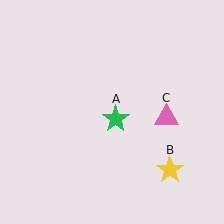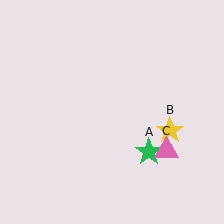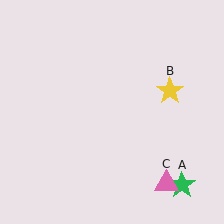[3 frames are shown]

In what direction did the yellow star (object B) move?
The yellow star (object B) moved up.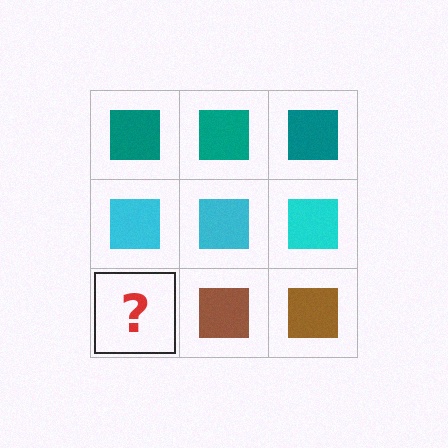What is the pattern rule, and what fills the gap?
The rule is that each row has a consistent color. The gap should be filled with a brown square.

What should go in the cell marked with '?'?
The missing cell should contain a brown square.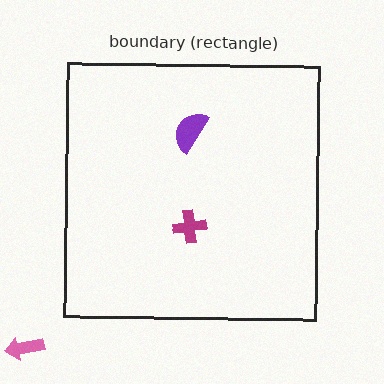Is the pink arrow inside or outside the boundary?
Outside.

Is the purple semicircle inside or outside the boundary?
Inside.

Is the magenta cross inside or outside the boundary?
Inside.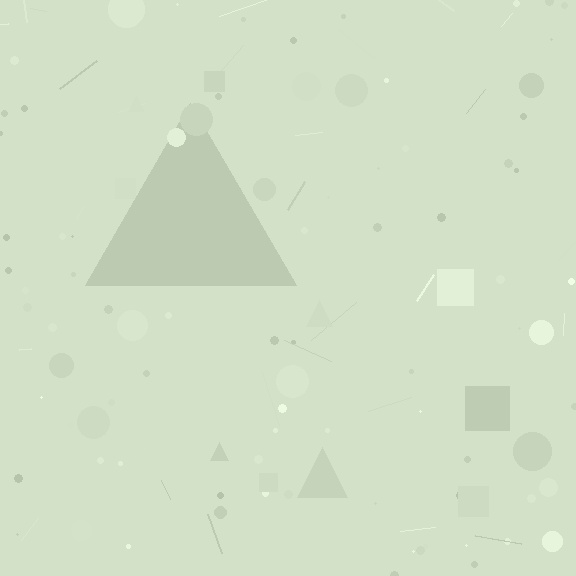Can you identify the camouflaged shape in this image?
The camouflaged shape is a triangle.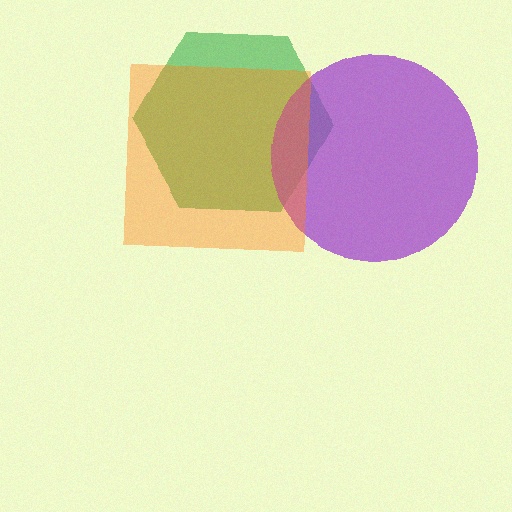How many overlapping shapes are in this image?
There are 3 overlapping shapes in the image.